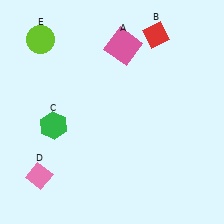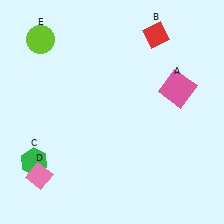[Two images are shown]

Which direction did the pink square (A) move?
The pink square (A) moved right.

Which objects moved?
The objects that moved are: the pink square (A), the green hexagon (C).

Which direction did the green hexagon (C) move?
The green hexagon (C) moved down.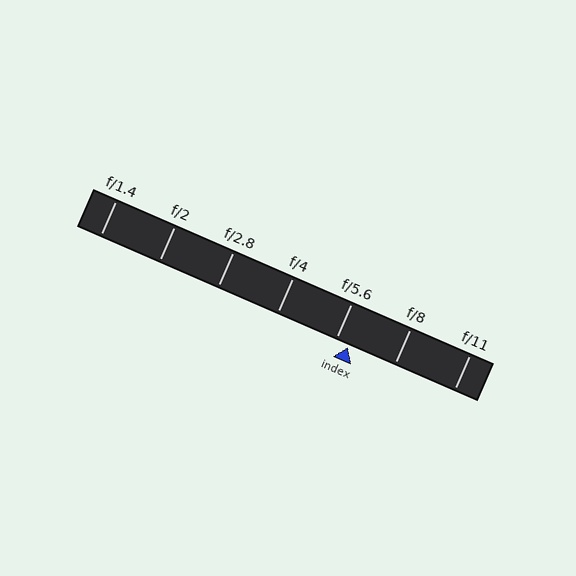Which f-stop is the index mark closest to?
The index mark is closest to f/5.6.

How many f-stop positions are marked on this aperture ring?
There are 7 f-stop positions marked.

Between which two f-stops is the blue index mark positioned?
The index mark is between f/5.6 and f/8.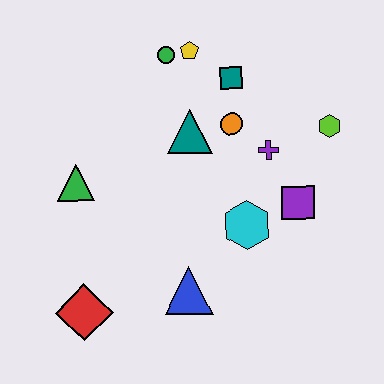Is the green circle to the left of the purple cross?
Yes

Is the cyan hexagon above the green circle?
No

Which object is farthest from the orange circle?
The red diamond is farthest from the orange circle.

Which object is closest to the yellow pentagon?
The green circle is closest to the yellow pentagon.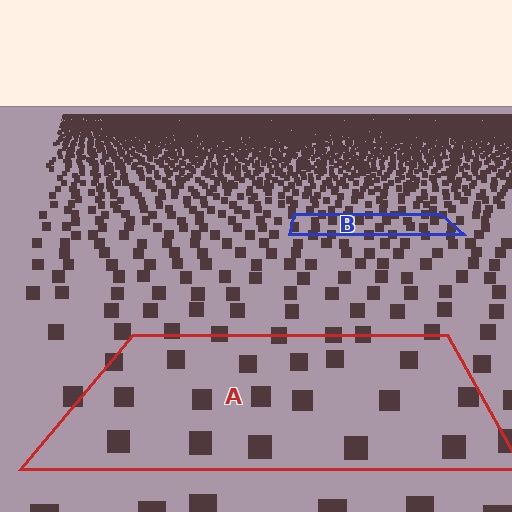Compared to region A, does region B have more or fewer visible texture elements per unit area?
Region B has more texture elements per unit area — they are packed more densely because it is farther away.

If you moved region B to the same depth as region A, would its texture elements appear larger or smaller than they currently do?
They would appear larger. At a closer depth, the same texture elements are projected at a bigger on-screen size.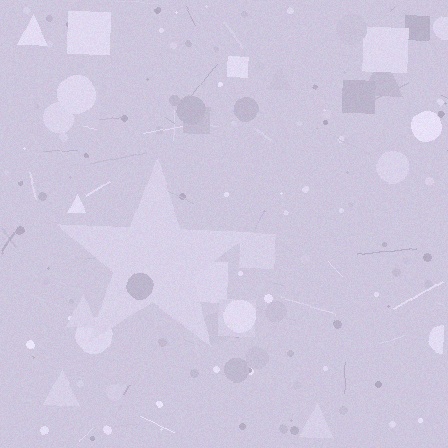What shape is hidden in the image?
A star is hidden in the image.